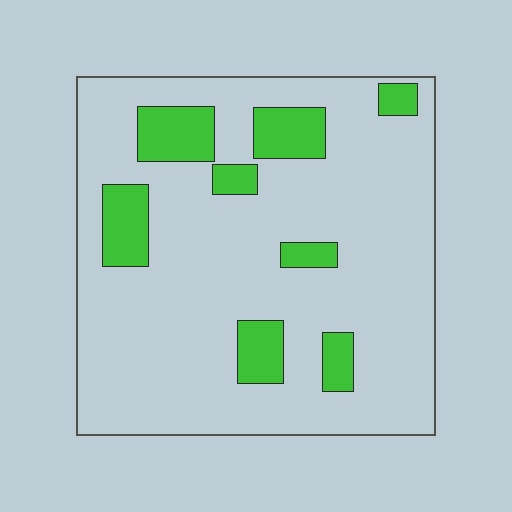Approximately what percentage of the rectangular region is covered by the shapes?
Approximately 15%.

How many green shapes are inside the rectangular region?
8.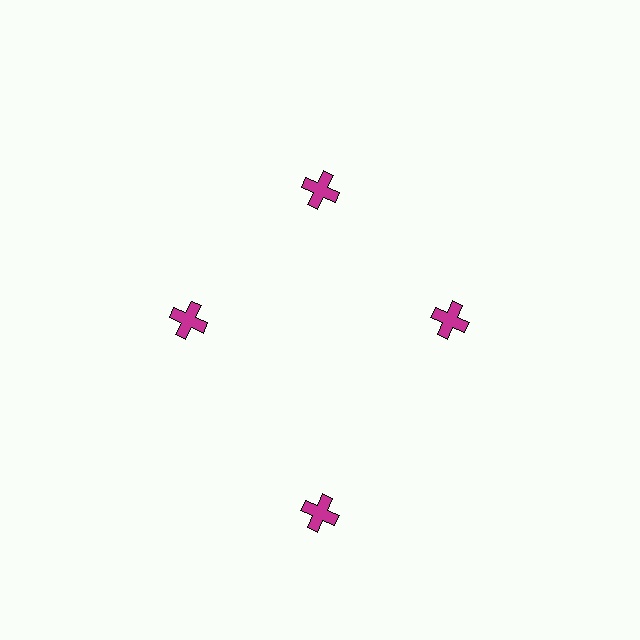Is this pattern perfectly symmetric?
No. The 4 magenta crosses are arranged in a ring, but one element near the 6 o'clock position is pushed outward from the center, breaking the 4-fold rotational symmetry.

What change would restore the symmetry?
The symmetry would be restored by moving it inward, back onto the ring so that all 4 crosses sit at equal angles and equal distance from the center.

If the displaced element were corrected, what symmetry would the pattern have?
It would have 4-fold rotational symmetry — the pattern would map onto itself every 90 degrees.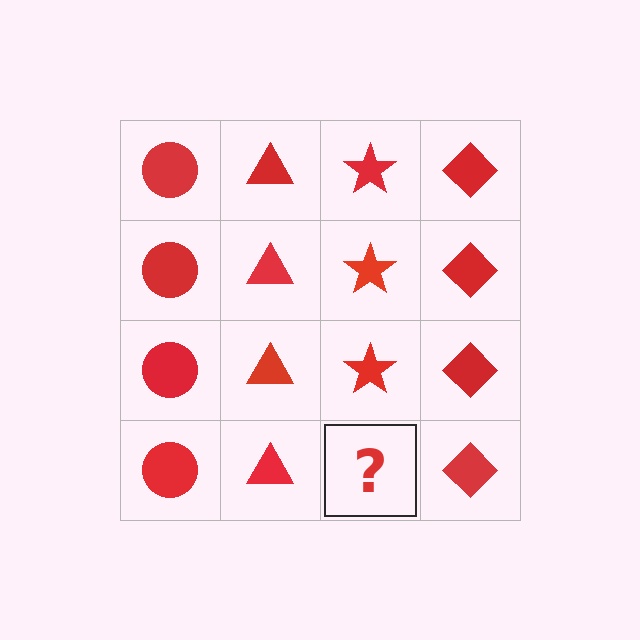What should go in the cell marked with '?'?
The missing cell should contain a red star.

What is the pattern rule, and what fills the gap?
The rule is that each column has a consistent shape. The gap should be filled with a red star.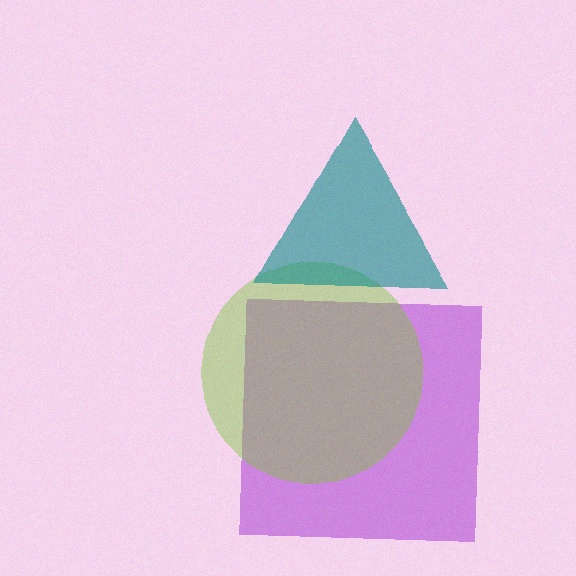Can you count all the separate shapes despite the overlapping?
Yes, there are 3 separate shapes.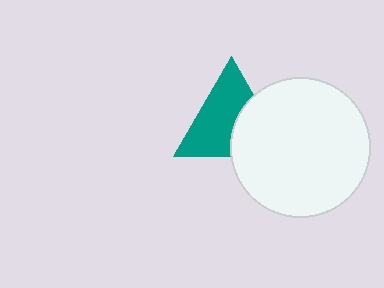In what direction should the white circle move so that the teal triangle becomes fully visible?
The white circle should move right. That is the shortest direction to clear the overlap and leave the teal triangle fully visible.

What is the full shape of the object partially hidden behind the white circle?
The partially hidden object is a teal triangle.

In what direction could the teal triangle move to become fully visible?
The teal triangle could move left. That would shift it out from behind the white circle entirely.